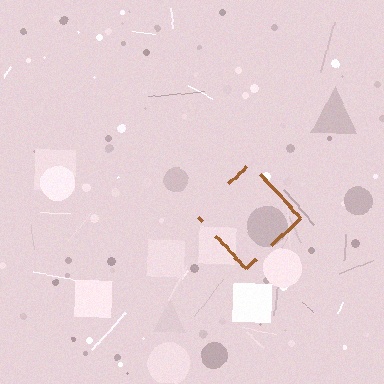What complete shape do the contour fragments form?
The contour fragments form a diamond.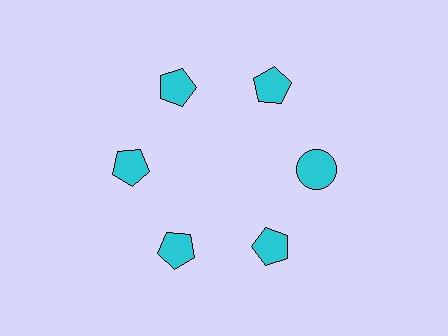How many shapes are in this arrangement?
There are 6 shapes arranged in a ring pattern.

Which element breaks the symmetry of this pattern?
The cyan circle at roughly the 3 o'clock position breaks the symmetry. All other shapes are cyan pentagons.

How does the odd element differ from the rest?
It has a different shape: circle instead of pentagon.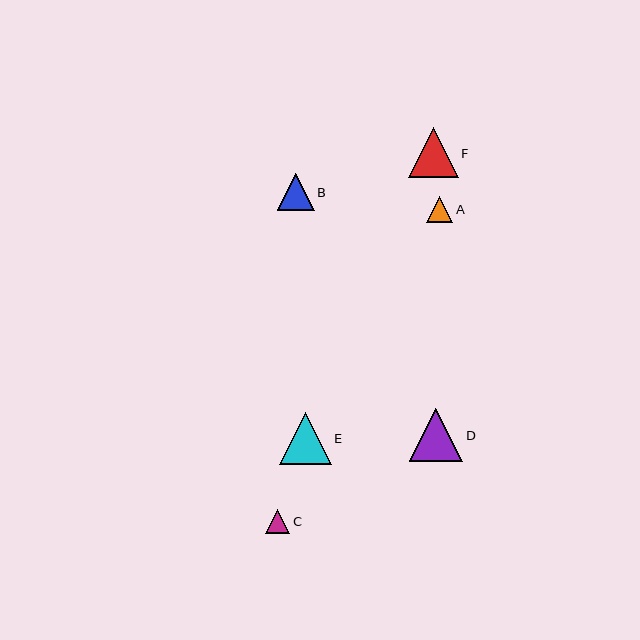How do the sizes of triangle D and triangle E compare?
Triangle D and triangle E are approximately the same size.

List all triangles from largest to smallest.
From largest to smallest: D, E, F, B, A, C.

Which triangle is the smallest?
Triangle C is the smallest with a size of approximately 24 pixels.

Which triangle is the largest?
Triangle D is the largest with a size of approximately 54 pixels.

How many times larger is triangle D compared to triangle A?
Triangle D is approximately 2.0 times the size of triangle A.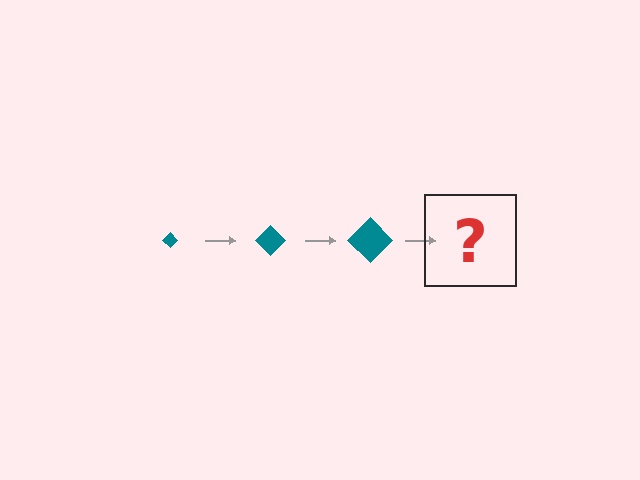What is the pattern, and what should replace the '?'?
The pattern is that the diamond gets progressively larger each step. The '?' should be a teal diamond, larger than the previous one.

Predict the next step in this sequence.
The next step is a teal diamond, larger than the previous one.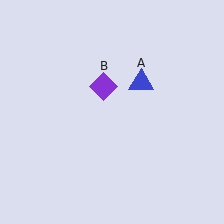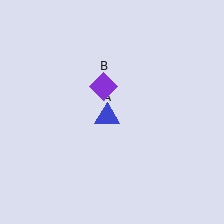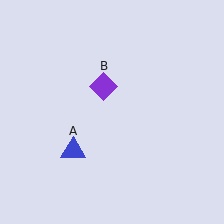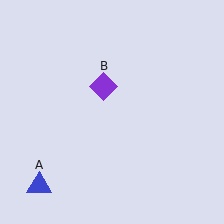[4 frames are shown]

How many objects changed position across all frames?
1 object changed position: blue triangle (object A).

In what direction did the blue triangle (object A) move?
The blue triangle (object A) moved down and to the left.